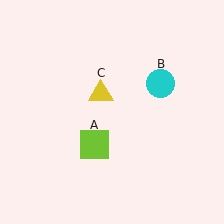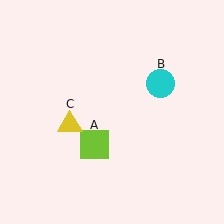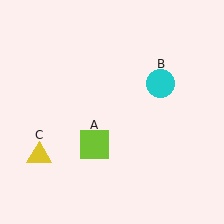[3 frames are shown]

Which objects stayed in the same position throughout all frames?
Lime square (object A) and cyan circle (object B) remained stationary.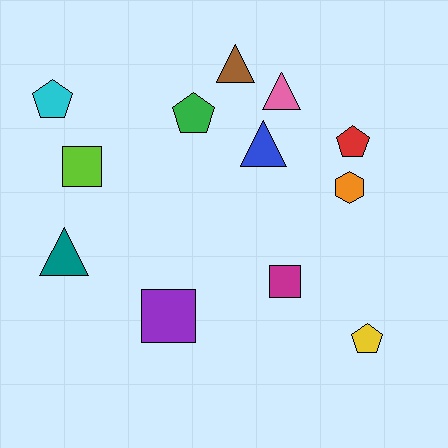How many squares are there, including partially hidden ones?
There are 3 squares.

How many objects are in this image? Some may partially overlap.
There are 12 objects.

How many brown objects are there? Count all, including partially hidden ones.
There is 1 brown object.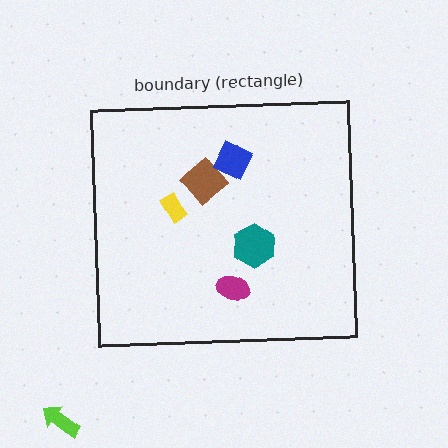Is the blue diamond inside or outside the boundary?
Inside.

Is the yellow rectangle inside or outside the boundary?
Inside.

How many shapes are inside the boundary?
5 inside, 1 outside.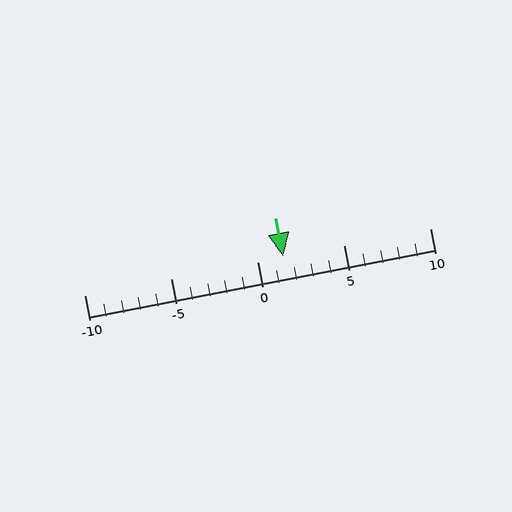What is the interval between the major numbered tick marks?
The major tick marks are spaced 5 units apart.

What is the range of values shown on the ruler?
The ruler shows values from -10 to 10.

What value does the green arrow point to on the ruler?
The green arrow points to approximately 2.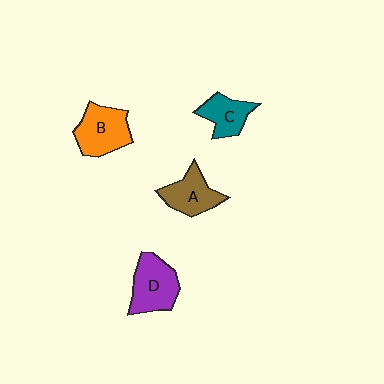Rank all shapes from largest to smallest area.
From largest to smallest: D (purple), B (orange), A (brown), C (teal).